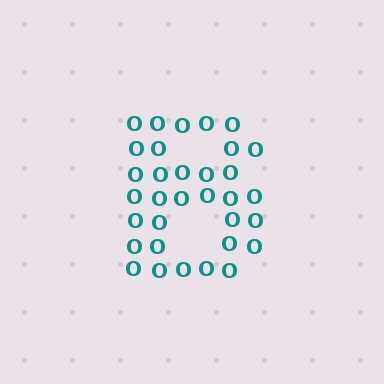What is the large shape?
The large shape is the letter B.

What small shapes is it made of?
It is made of small letter O's.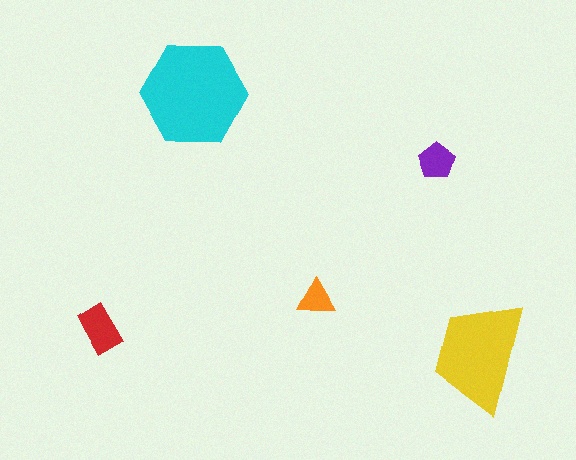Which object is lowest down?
The yellow trapezoid is bottommost.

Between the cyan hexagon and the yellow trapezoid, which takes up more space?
The cyan hexagon.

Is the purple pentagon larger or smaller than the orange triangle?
Larger.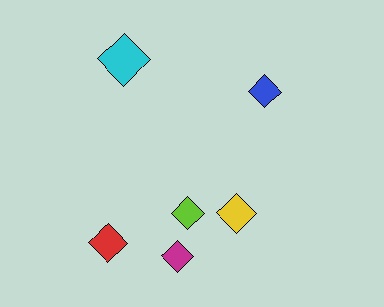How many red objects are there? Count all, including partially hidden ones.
There is 1 red object.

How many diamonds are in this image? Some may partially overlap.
There are 6 diamonds.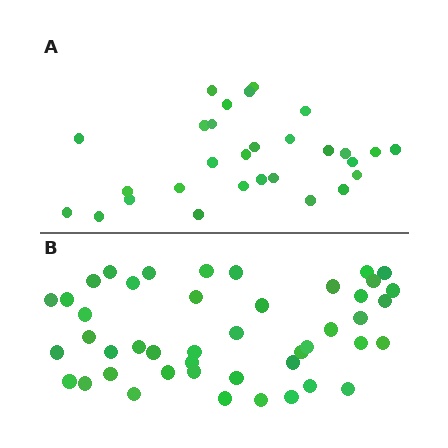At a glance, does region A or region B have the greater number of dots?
Region B (the bottom region) has more dots.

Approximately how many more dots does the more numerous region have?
Region B has approximately 15 more dots than region A.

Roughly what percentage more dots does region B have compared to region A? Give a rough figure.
About 55% more.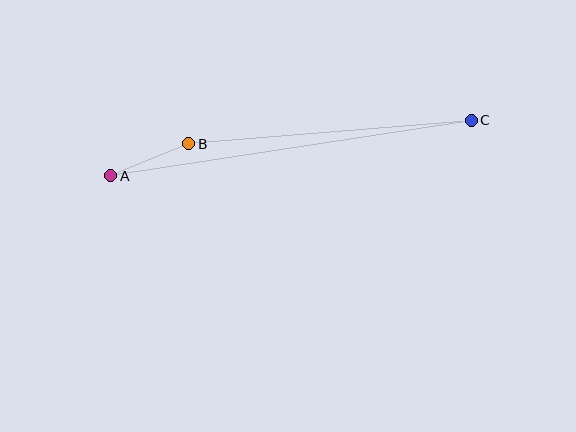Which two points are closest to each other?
Points A and B are closest to each other.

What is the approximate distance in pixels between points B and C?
The distance between B and C is approximately 284 pixels.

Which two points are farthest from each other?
Points A and C are farthest from each other.